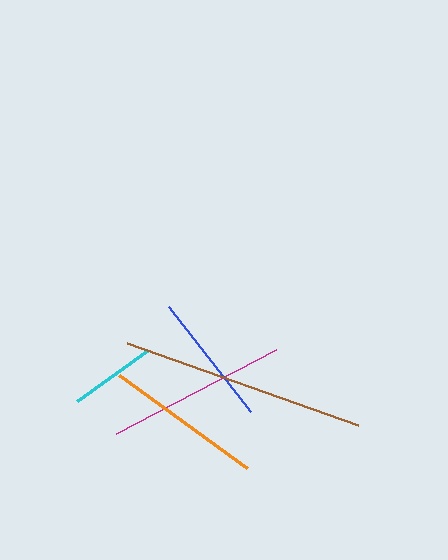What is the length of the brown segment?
The brown segment is approximately 245 pixels long.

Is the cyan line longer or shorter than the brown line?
The brown line is longer than the cyan line.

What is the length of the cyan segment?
The cyan segment is approximately 88 pixels long.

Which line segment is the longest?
The brown line is the longest at approximately 245 pixels.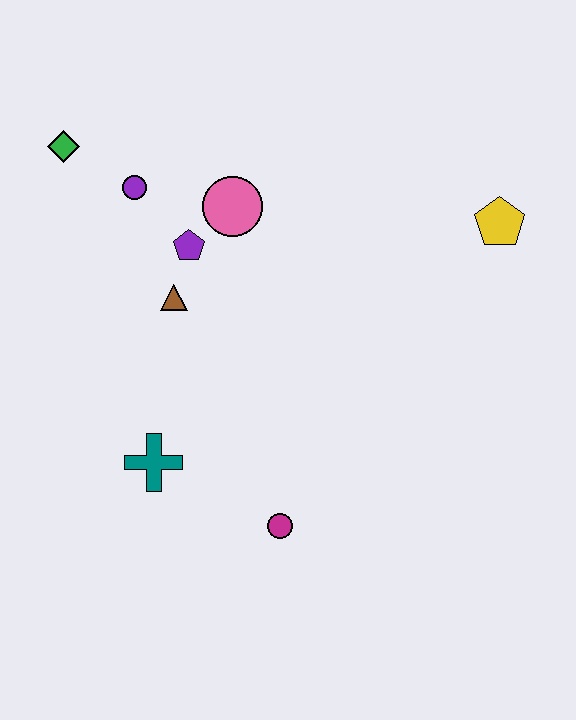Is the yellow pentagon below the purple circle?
Yes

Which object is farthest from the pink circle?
The magenta circle is farthest from the pink circle.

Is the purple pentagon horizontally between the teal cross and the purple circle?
No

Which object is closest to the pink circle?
The purple pentagon is closest to the pink circle.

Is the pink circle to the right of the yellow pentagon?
No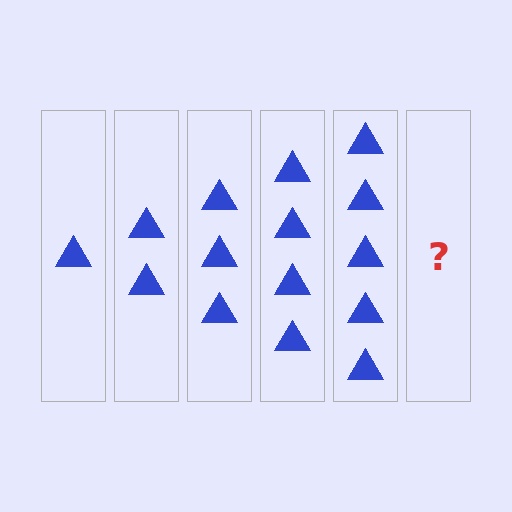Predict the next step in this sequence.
The next step is 6 triangles.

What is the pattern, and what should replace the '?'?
The pattern is that each step adds one more triangle. The '?' should be 6 triangles.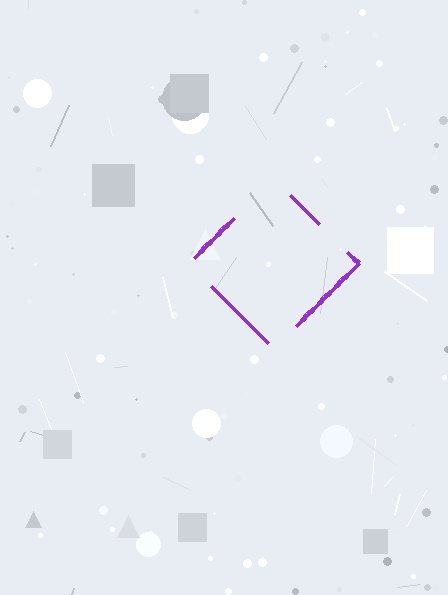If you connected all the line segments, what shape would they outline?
They would outline a diamond.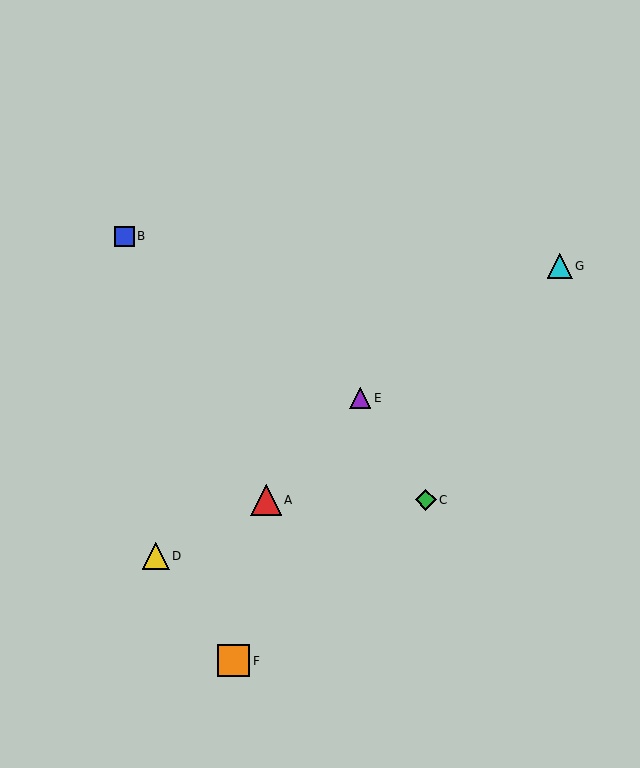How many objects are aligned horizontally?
2 objects (A, C) are aligned horizontally.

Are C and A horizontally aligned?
Yes, both are at y≈500.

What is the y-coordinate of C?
Object C is at y≈500.